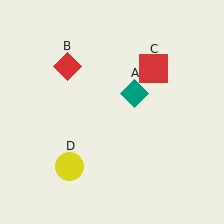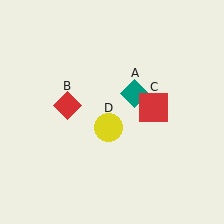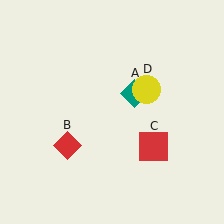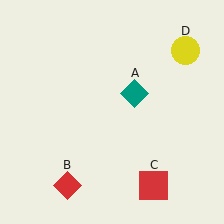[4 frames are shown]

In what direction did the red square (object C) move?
The red square (object C) moved down.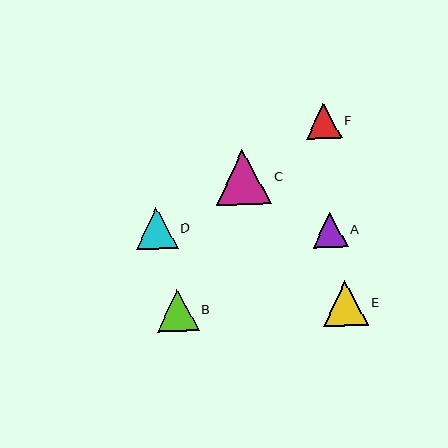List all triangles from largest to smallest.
From largest to smallest: C, E, B, D, F, A.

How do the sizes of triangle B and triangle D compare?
Triangle B and triangle D are approximately the same size.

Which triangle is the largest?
Triangle C is the largest with a size of approximately 55 pixels.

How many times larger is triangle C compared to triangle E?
Triangle C is approximately 1.2 times the size of triangle E.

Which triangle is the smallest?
Triangle A is the smallest with a size of approximately 34 pixels.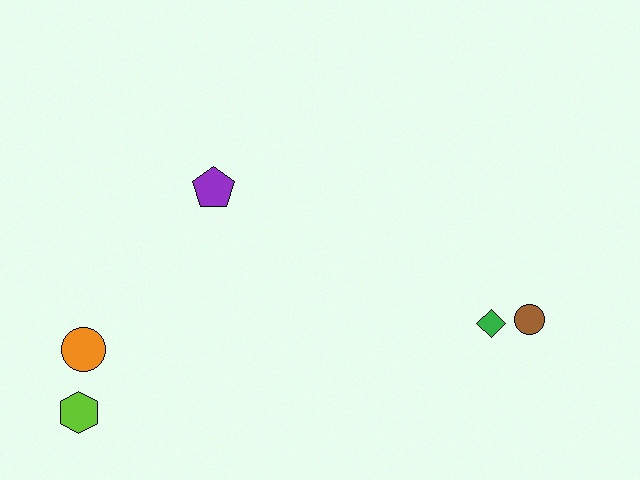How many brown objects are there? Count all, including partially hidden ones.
There is 1 brown object.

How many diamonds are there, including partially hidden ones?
There is 1 diamond.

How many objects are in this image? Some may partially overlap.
There are 5 objects.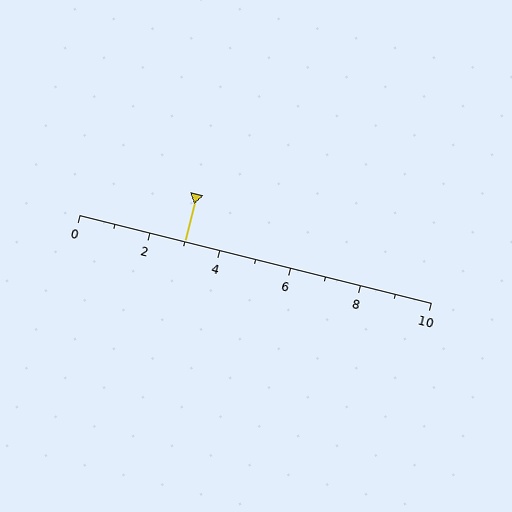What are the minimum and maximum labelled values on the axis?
The axis runs from 0 to 10.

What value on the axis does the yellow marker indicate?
The marker indicates approximately 3.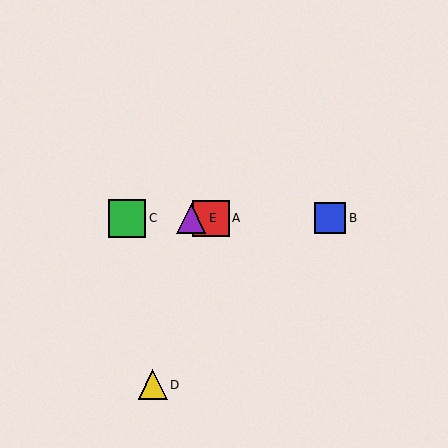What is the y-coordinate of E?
Object E is at y≈218.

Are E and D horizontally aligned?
No, E is at y≈218 and D is at y≈385.